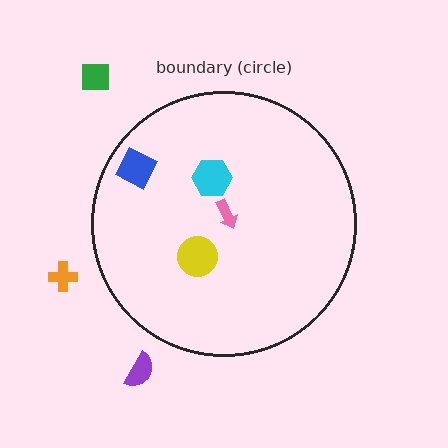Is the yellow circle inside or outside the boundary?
Inside.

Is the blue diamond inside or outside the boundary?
Inside.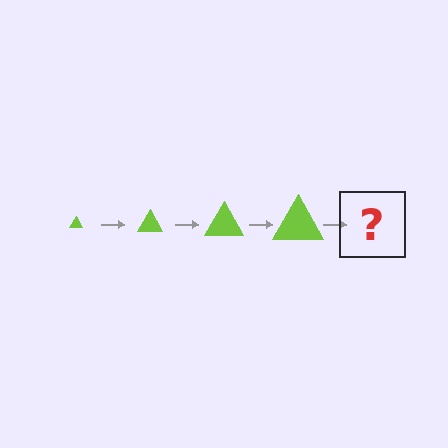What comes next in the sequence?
The next element should be a lime triangle, larger than the previous one.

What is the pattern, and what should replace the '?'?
The pattern is that the triangle gets progressively larger each step. The '?' should be a lime triangle, larger than the previous one.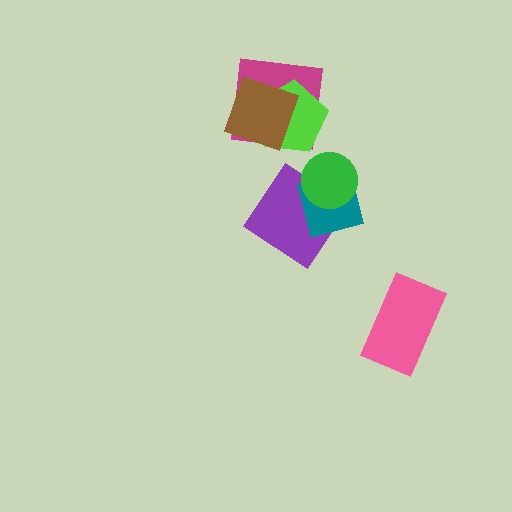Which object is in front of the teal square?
The green circle is in front of the teal square.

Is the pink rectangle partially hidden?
No, no other shape covers it.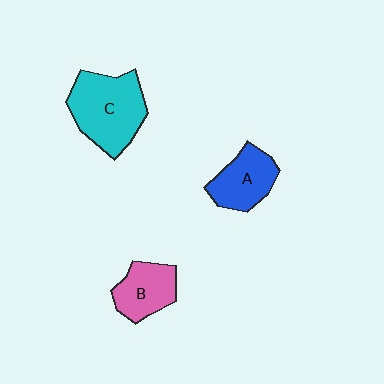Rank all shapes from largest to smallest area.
From largest to smallest: C (cyan), A (blue), B (pink).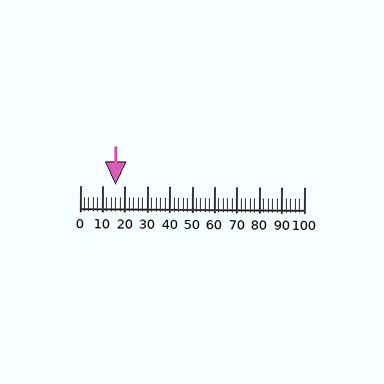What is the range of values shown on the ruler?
The ruler shows values from 0 to 100.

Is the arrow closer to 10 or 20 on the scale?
The arrow is closer to 20.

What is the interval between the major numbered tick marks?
The major tick marks are spaced 10 units apart.